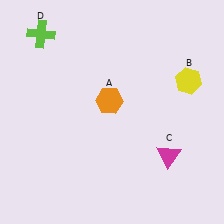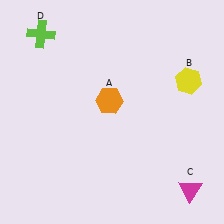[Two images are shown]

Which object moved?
The magenta triangle (C) moved down.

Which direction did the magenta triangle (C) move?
The magenta triangle (C) moved down.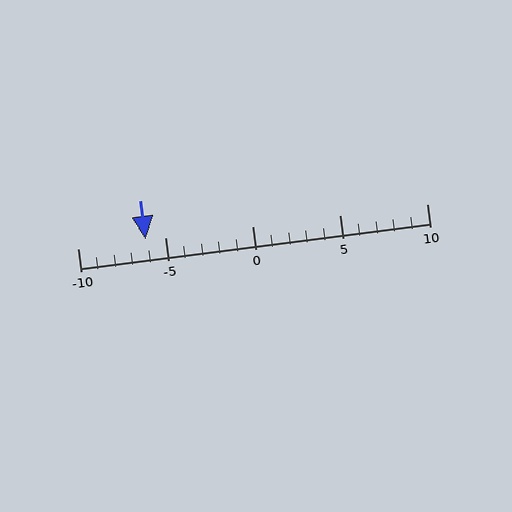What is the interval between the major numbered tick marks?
The major tick marks are spaced 5 units apart.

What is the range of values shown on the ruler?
The ruler shows values from -10 to 10.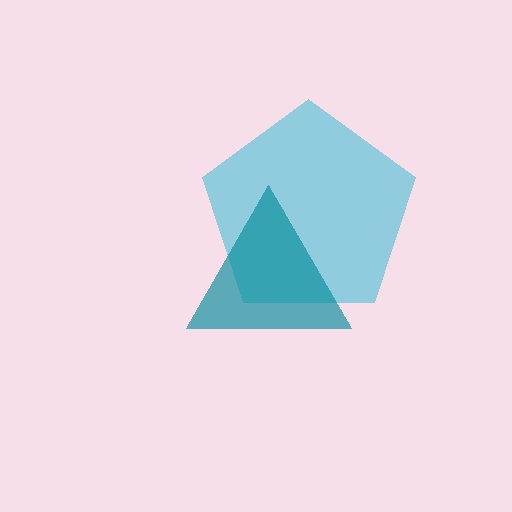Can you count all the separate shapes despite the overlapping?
Yes, there are 2 separate shapes.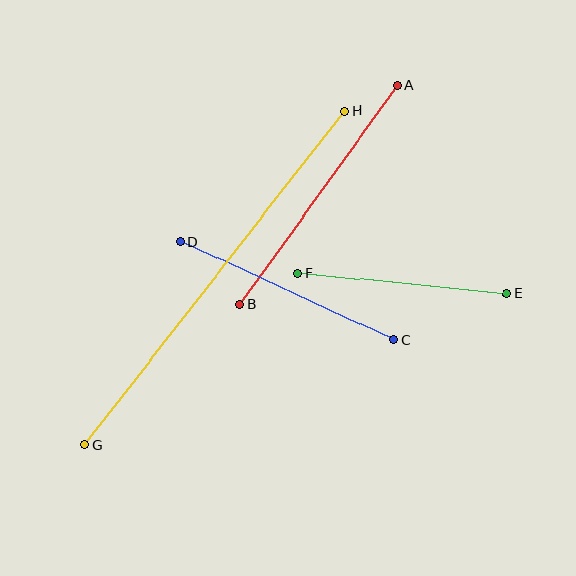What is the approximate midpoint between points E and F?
The midpoint is at approximately (402, 283) pixels.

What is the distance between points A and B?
The distance is approximately 270 pixels.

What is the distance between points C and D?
The distance is approximately 236 pixels.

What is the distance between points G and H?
The distance is approximately 423 pixels.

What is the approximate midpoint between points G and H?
The midpoint is at approximately (215, 278) pixels.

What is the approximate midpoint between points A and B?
The midpoint is at approximately (318, 195) pixels.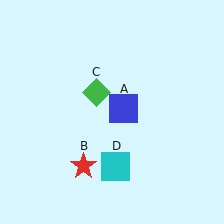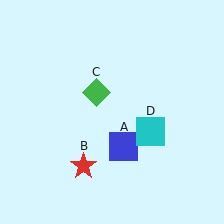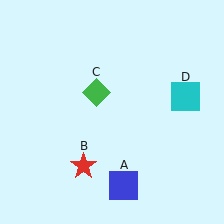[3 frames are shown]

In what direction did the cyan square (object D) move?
The cyan square (object D) moved up and to the right.